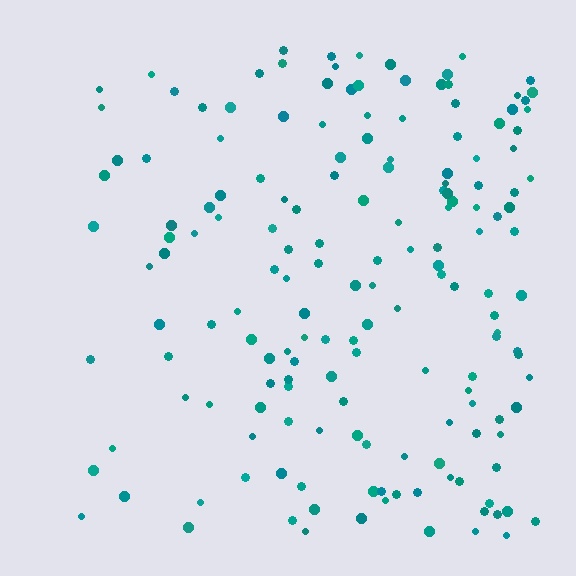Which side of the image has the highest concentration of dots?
The right.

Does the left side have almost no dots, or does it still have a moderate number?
Still a moderate number, just noticeably fewer than the right.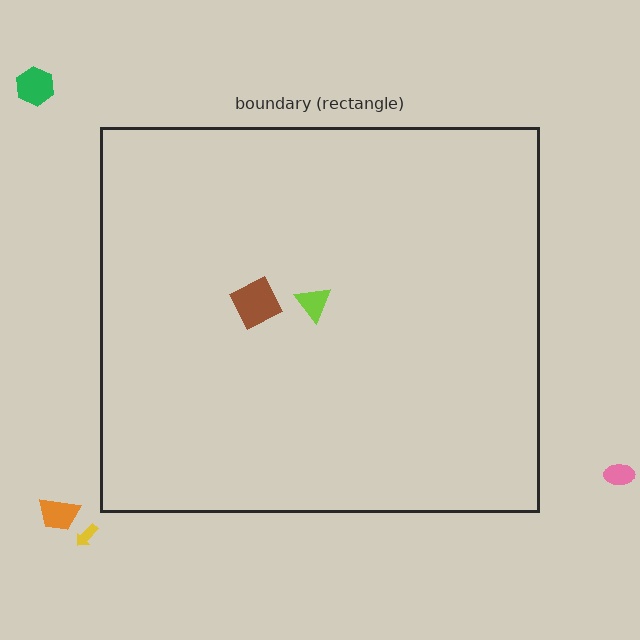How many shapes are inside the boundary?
2 inside, 4 outside.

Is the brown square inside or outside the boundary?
Inside.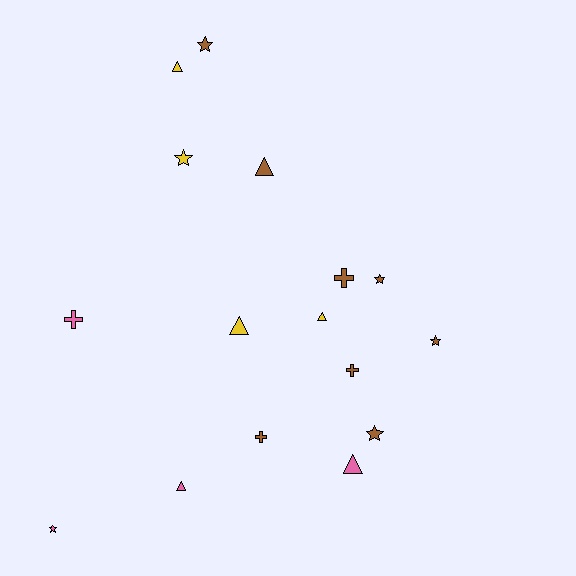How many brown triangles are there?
There is 1 brown triangle.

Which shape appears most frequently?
Triangle, with 6 objects.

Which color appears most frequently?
Brown, with 8 objects.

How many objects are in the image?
There are 16 objects.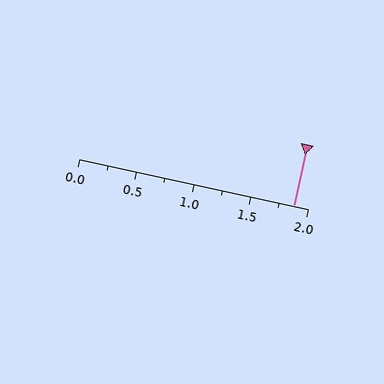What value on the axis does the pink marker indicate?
The marker indicates approximately 1.88.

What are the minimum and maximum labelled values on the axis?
The axis runs from 0.0 to 2.0.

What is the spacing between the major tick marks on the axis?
The major ticks are spaced 0.5 apart.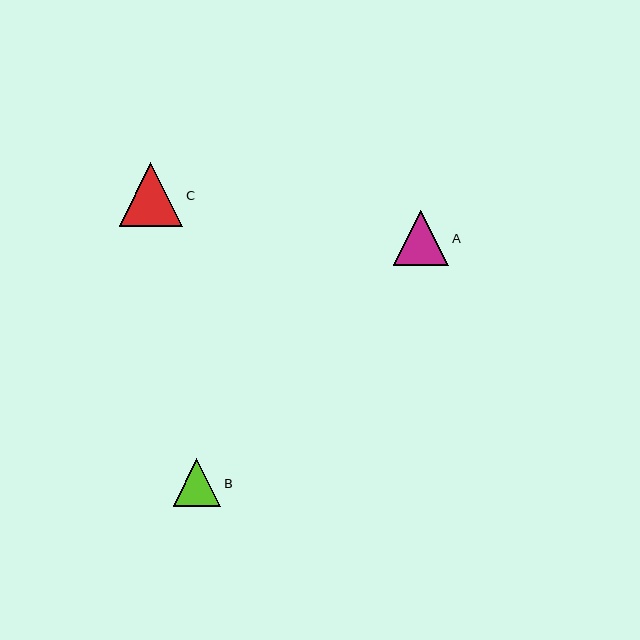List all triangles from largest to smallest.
From largest to smallest: C, A, B.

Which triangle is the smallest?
Triangle B is the smallest with a size of approximately 48 pixels.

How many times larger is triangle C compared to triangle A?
Triangle C is approximately 1.1 times the size of triangle A.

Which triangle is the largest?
Triangle C is the largest with a size of approximately 64 pixels.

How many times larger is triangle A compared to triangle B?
Triangle A is approximately 1.2 times the size of triangle B.